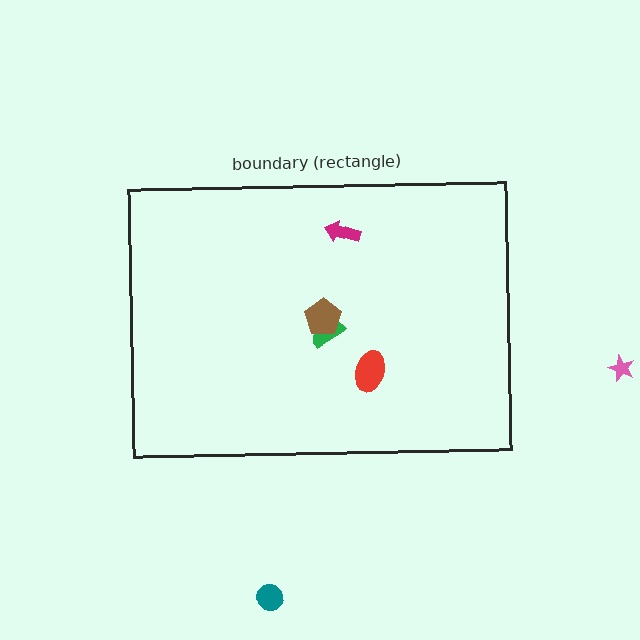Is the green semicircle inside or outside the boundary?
Inside.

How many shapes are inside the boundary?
4 inside, 2 outside.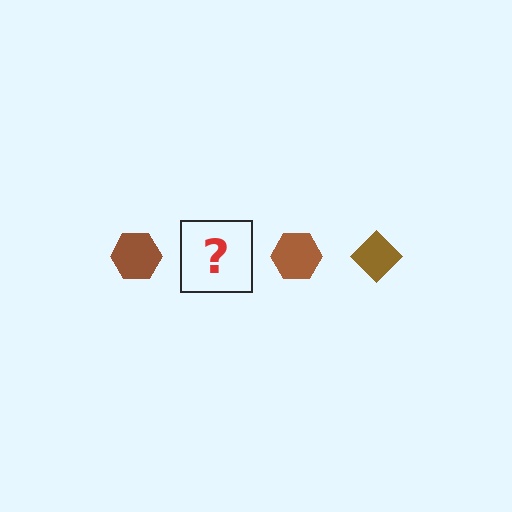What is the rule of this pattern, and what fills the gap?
The rule is that the pattern cycles through hexagon, diamond shapes in brown. The gap should be filled with a brown diamond.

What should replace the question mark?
The question mark should be replaced with a brown diamond.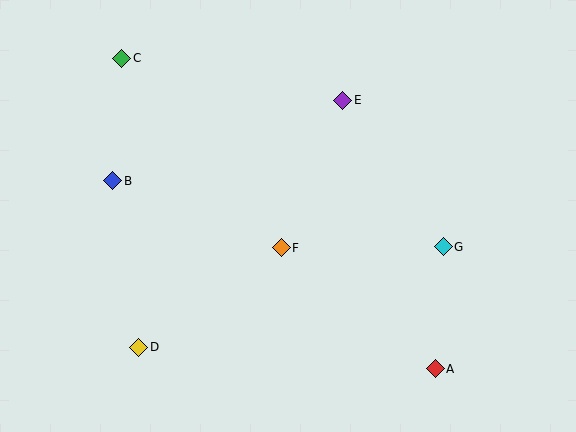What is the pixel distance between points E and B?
The distance between E and B is 244 pixels.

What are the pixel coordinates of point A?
Point A is at (435, 369).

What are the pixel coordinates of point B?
Point B is at (113, 181).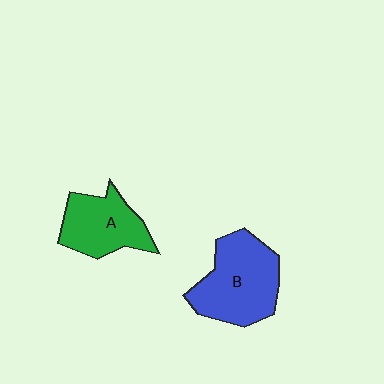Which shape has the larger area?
Shape B (blue).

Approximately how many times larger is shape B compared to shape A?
Approximately 1.4 times.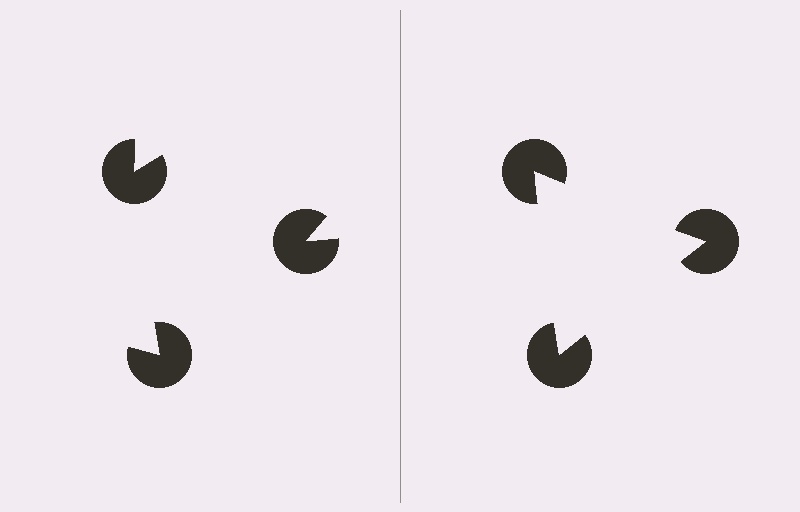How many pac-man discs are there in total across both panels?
6 — 3 on each side.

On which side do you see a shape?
An illusory triangle appears on the right side. On the left side the wedge cuts are rotated, so no coherent shape forms.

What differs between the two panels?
The pac-man discs are positioned identically on both sides; only the wedge orientations differ. On the right they align to a triangle; on the left they are misaligned.